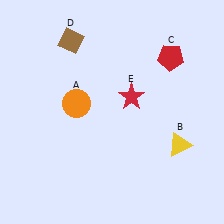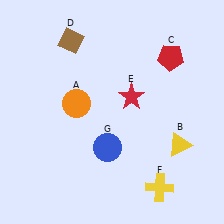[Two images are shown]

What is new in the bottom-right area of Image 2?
A yellow cross (F) was added in the bottom-right area of Image 2.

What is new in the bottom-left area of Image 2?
A blue circle (G) was added in the bottom-left area of Image 2.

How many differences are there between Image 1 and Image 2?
There are 2 differences between the two images.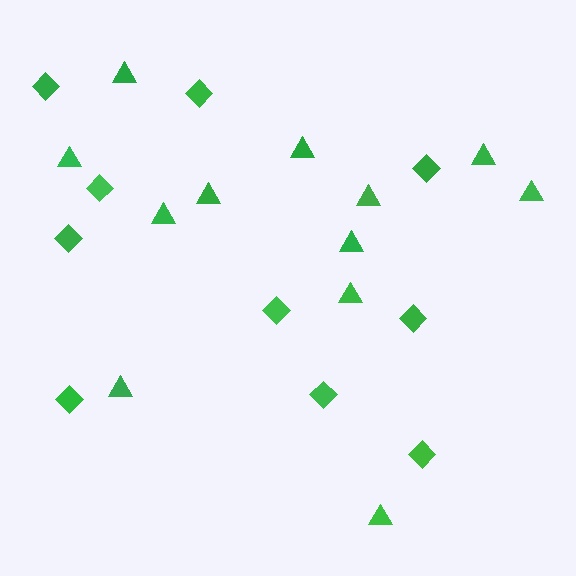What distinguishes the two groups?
There are 2 groups: one group of triangles (12) and one group of diamonds (10).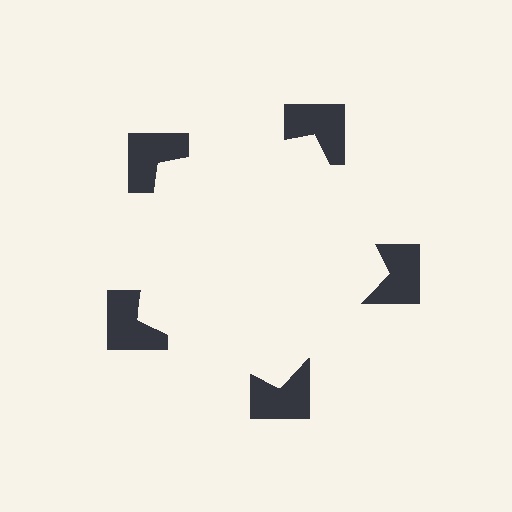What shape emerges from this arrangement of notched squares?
An illusory pentagon — its edges are inferred from the aligned wedge cuts in the notched squares, not physically drawn.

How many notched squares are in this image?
There are 5 — one at each vertex of the illusory pentagon.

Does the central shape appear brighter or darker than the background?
It typically appears slightly brighter than the background, even though no actual brightness change is drawn.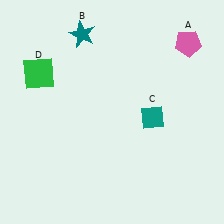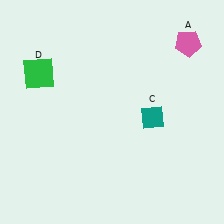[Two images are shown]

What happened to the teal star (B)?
The teal star (B) was removed in Image 2. It was in the top-left area of Image 1.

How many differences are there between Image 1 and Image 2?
There is 1 difference between the two images.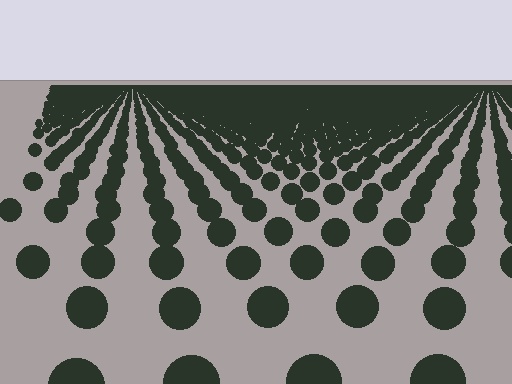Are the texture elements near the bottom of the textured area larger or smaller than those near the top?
Larger. Near the bottom, elements are closer to the viewer and appear at a bigger on-screen size.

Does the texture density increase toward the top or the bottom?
Density increases toward the top.